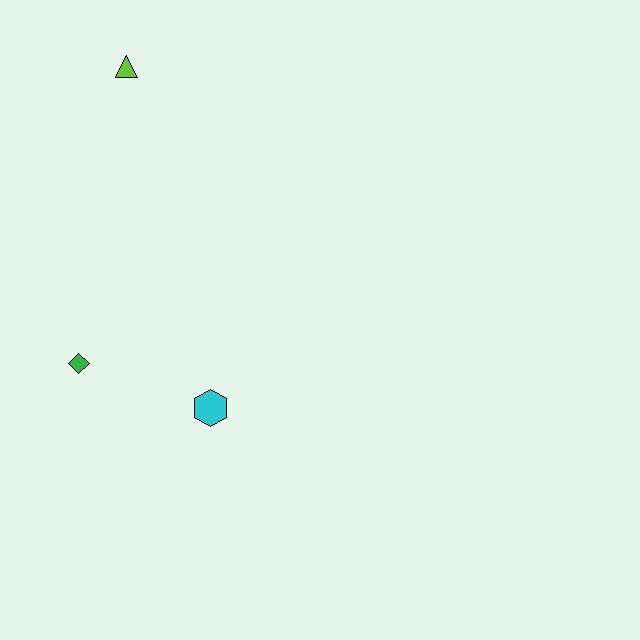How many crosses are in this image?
There are no crosses.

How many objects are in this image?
There are 3 objects.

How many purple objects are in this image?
There are no purple objects.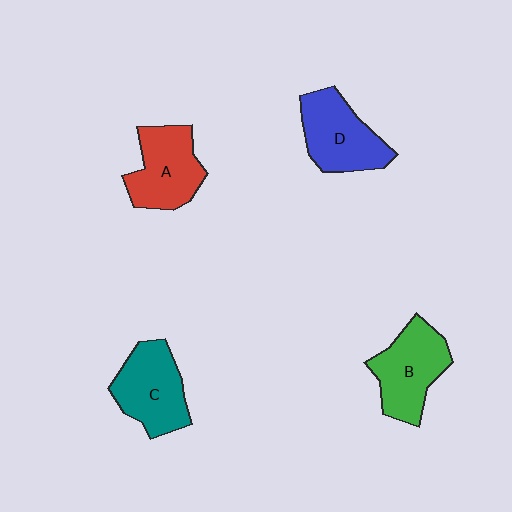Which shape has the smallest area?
Shape A (red).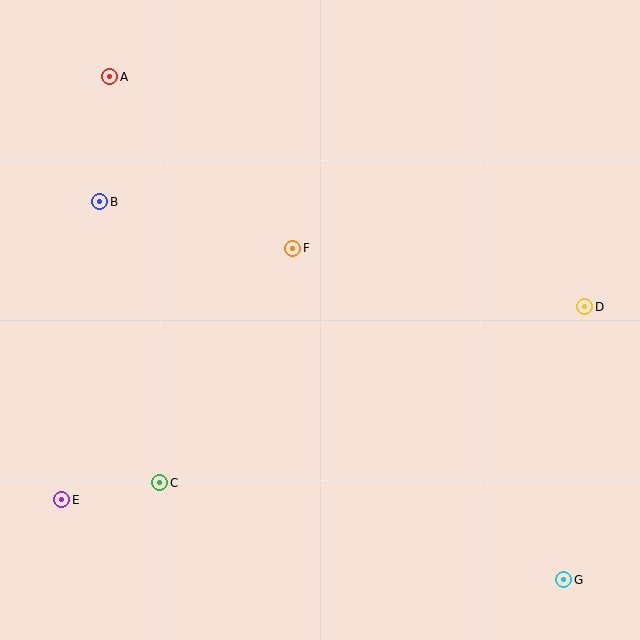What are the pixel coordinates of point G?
Point G is at (564, 580).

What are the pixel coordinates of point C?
Point C is at (160, 483).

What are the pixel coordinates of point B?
Point B is at (100, 202).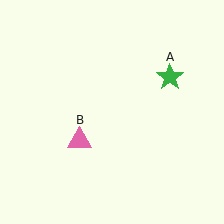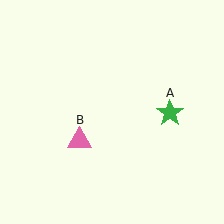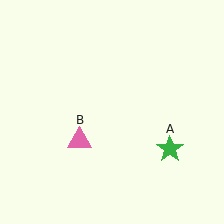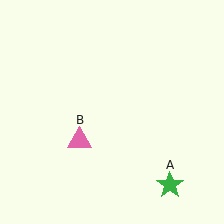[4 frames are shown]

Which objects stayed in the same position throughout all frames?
Pink triangle (object B) remained stationary.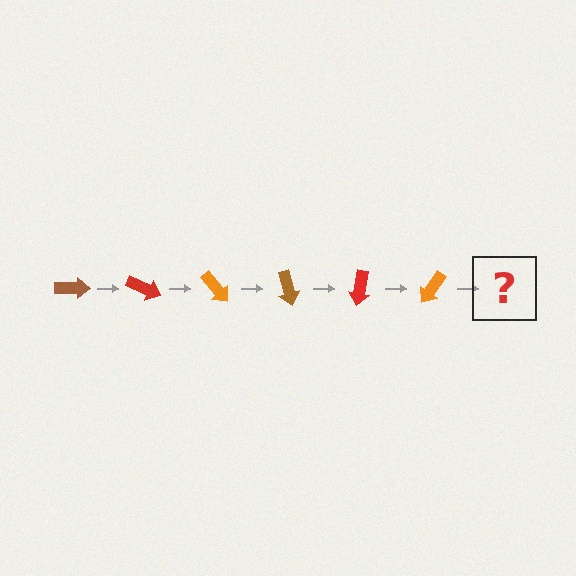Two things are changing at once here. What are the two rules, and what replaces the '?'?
The two rules are that it rotates 25 degrees each step and the color cycles through brown, red, and orange. The '?' should be a brown arrow, rotated 150 degrees from the start.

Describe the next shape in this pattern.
It should be a brown arrow, rotated 150 degrees from the start.